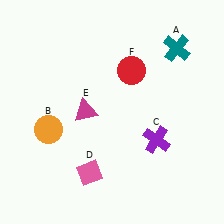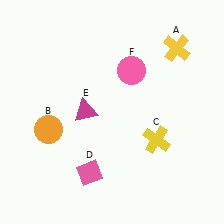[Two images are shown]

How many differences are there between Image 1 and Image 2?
There are 3 differences between the two images.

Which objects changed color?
A changed from teal to yellow. C changed from purple to yellow. F changed from red to pink.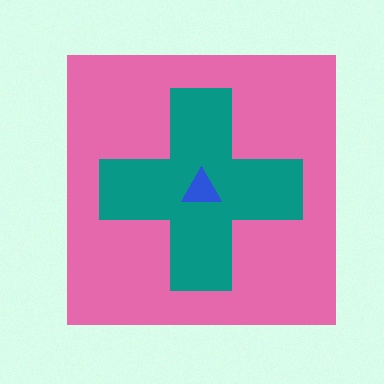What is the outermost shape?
The pink square.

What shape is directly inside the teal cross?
The blue triangle.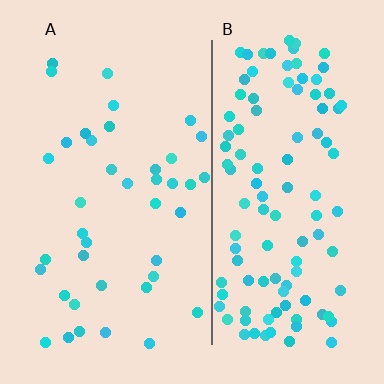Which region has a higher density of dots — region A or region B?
B (the right).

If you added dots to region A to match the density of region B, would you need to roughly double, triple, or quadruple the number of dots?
Approximately triple.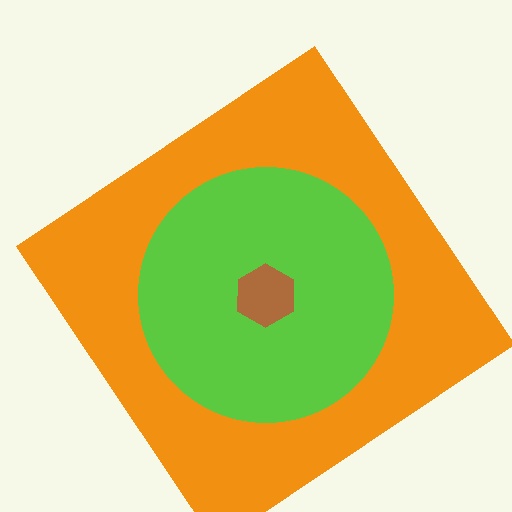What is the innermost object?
The brown hexagon.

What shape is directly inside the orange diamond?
The lime circle.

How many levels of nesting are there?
3.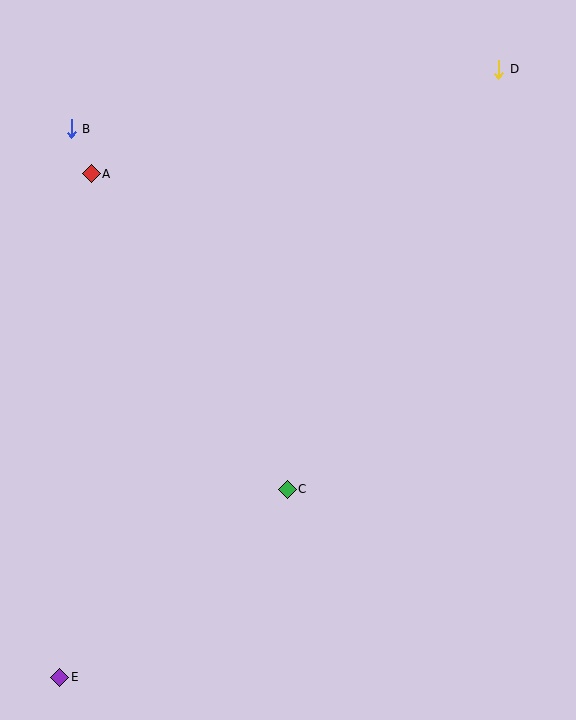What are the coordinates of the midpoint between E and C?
The midpoint between E and C is at (174, 583).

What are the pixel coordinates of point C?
Point C is at (287, 489).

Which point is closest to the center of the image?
Point C at (287, 489) is closest to the center.